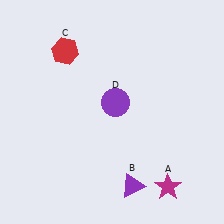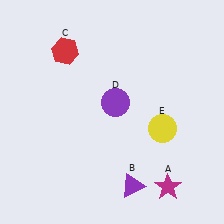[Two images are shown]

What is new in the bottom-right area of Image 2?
A yellow circle (E) was added in the bottom-right area of Image 2.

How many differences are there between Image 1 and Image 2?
There is 1 difference between the two images.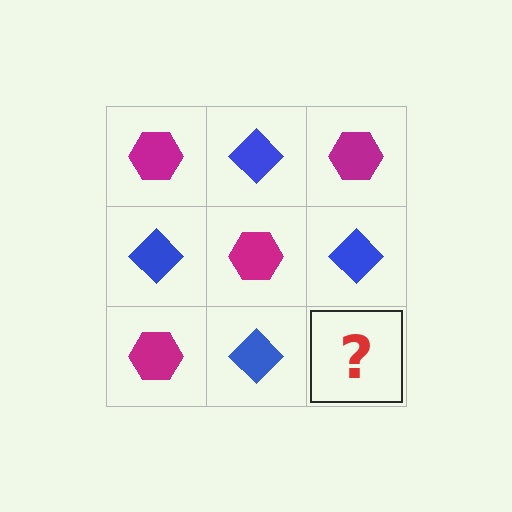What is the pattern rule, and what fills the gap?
The rule is that it alternates magenta hexagon and blue diamond in a checkerboard pattern. The gap should be filled with a magenta hexagon.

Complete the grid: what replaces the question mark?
The question mark should be replaced with a magenta hexagon.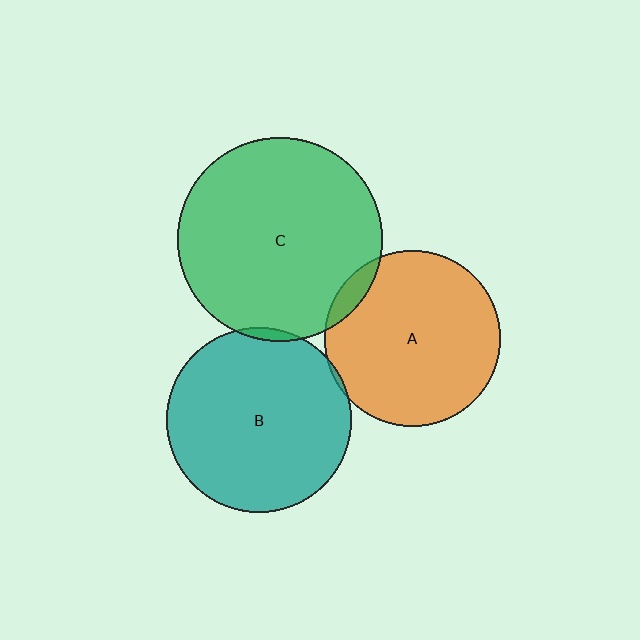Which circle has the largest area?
Circle C (green).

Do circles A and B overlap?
Yes.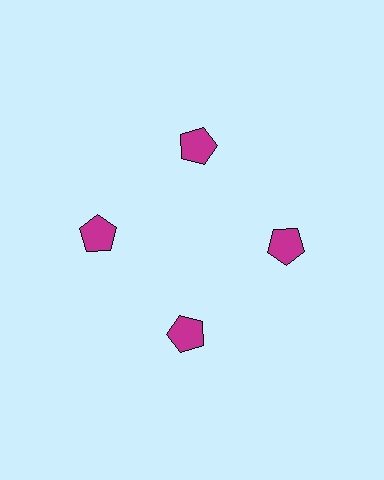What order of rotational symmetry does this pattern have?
This pattern has 4-fold rotational symmetry.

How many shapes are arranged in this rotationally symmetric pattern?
There are 4 shapes, arranged in 4 groups of 1.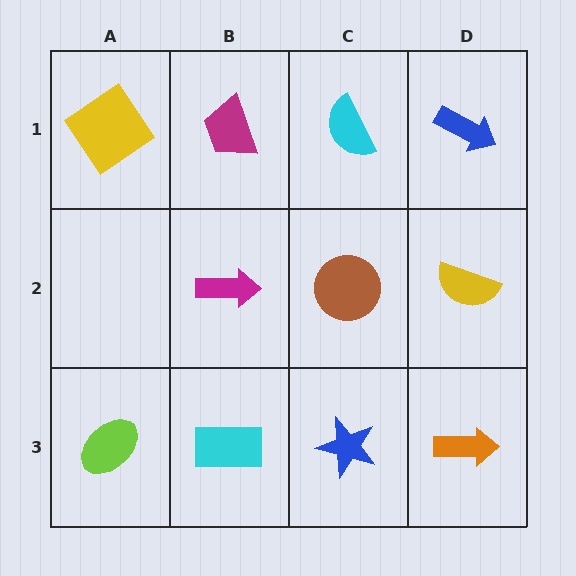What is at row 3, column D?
An orange arrow.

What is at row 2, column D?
A yellow semicircle.